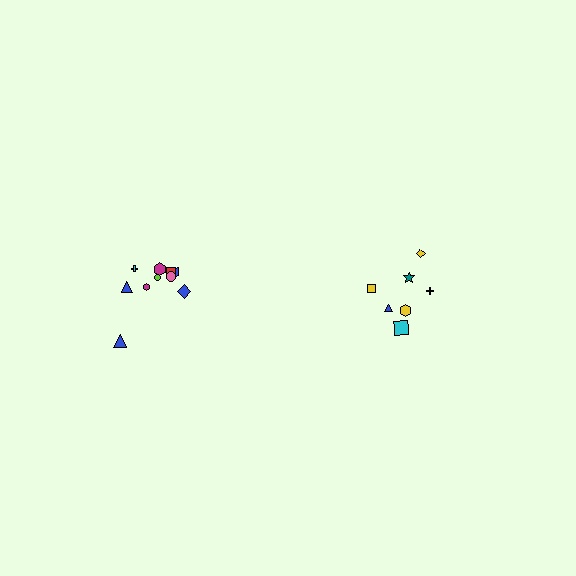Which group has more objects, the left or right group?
The left group.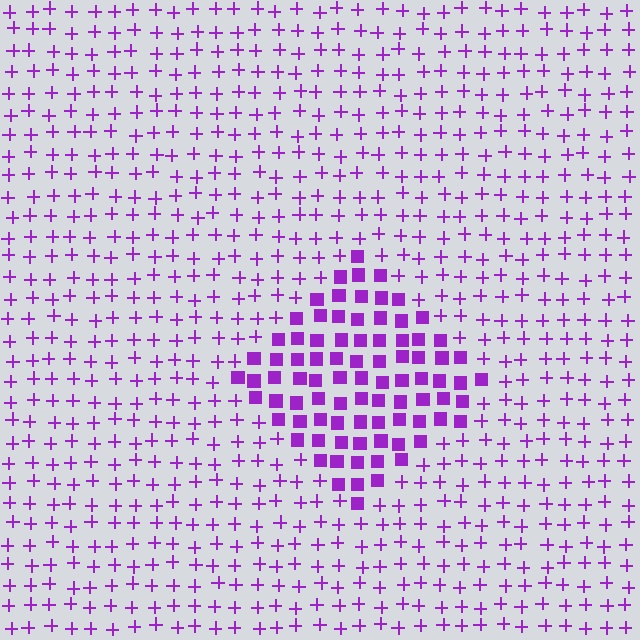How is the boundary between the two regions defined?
The boundary is defined by a change in element shape: squares inside vs. plus signs outside. All elements share the same color and spacing.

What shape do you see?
I see a diamond.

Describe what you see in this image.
The image is filled with small purple elements arranged in a uniform grid. A diamond-shaped region contains squares, while the surrounding area contains plus signs. The boundary is defined purely by the change in element shape.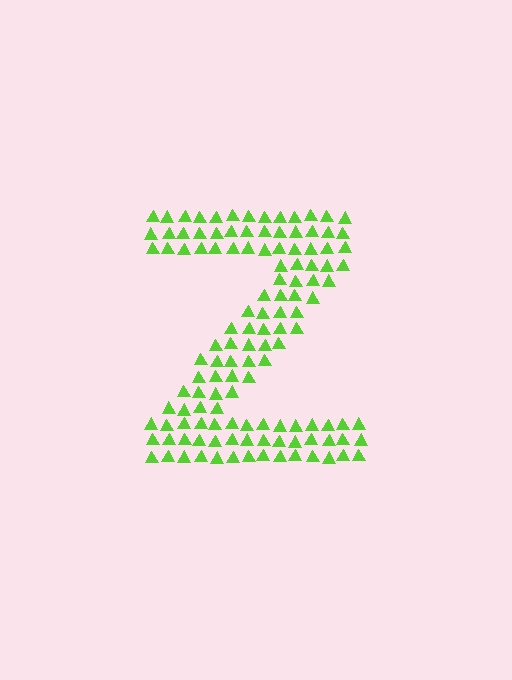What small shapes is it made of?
It is made of small triangles.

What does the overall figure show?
The overall figure shows the letter Z.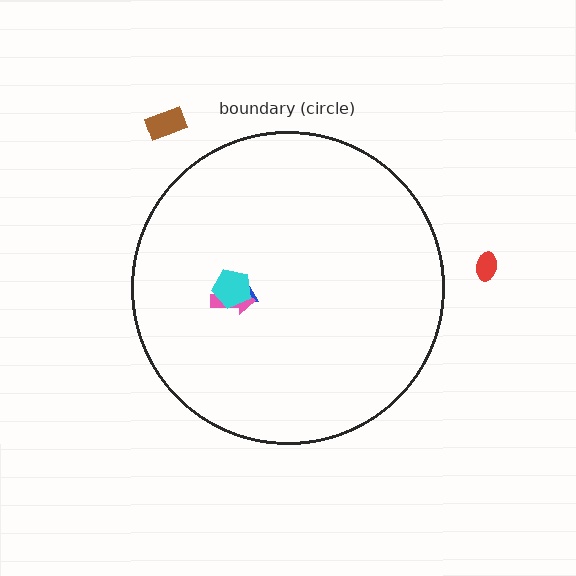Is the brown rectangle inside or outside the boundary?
Outside.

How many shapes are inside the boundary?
3 inside, 2 outside.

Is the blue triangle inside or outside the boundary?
Inside.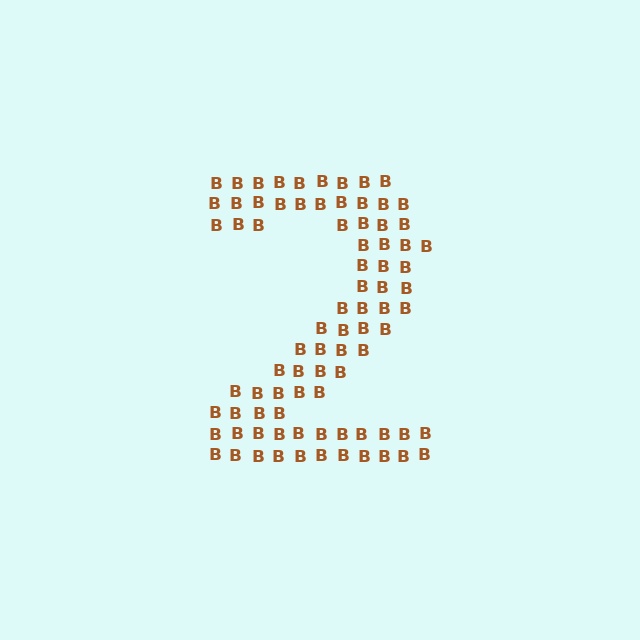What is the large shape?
The large shape is the digit 2.